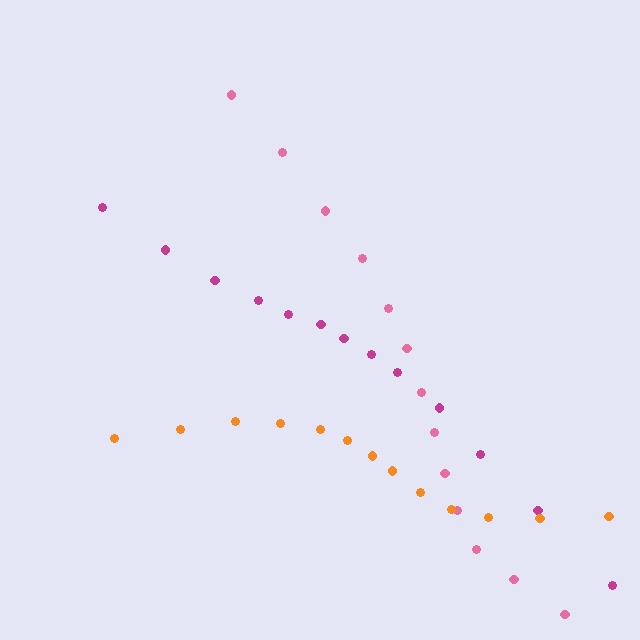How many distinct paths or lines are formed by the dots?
There are 3 distinct paths.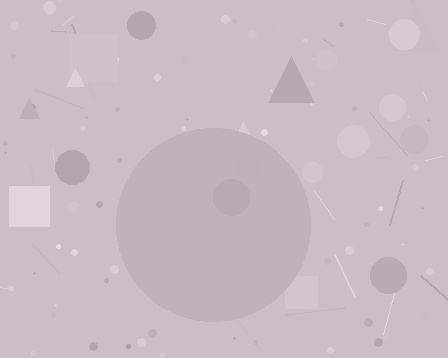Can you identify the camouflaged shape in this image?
The camouflaged shape is a circle.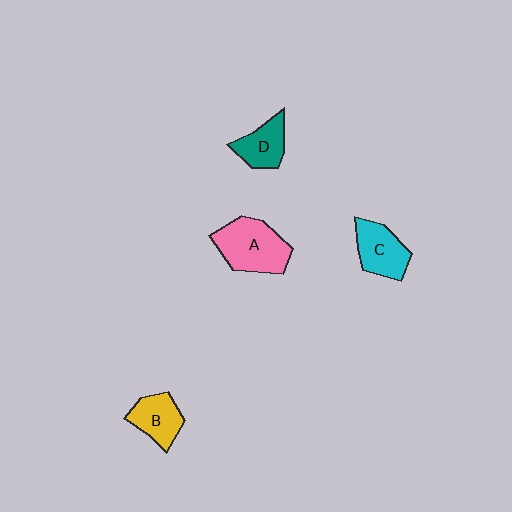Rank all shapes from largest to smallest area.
From largest to smallest: A (pink), C (cyan), B (yellow), D (teal).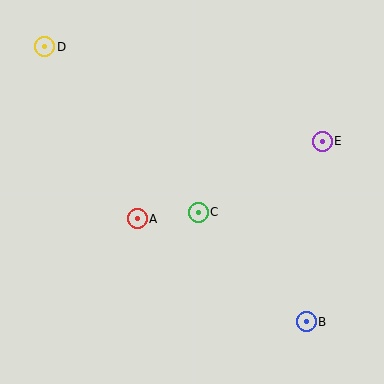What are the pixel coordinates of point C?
Point C is at (198, 212).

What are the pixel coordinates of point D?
Point D is at (45, 47).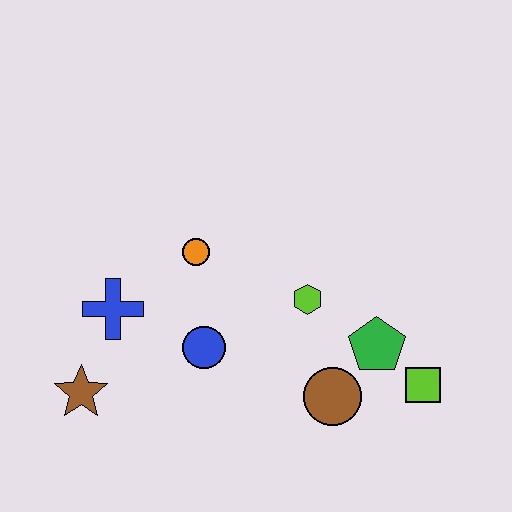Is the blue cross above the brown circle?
Yes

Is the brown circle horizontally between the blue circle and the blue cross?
No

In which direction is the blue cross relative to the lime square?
The blue cross is to the left of the lime square.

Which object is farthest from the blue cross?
The lime square is farthest from the blue cross.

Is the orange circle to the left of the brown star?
No